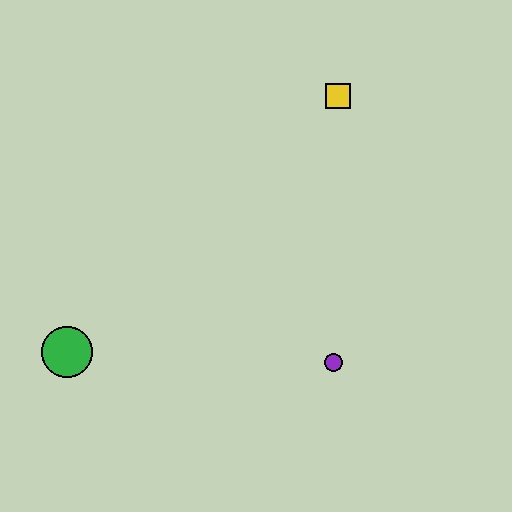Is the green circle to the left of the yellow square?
Yes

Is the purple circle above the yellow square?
No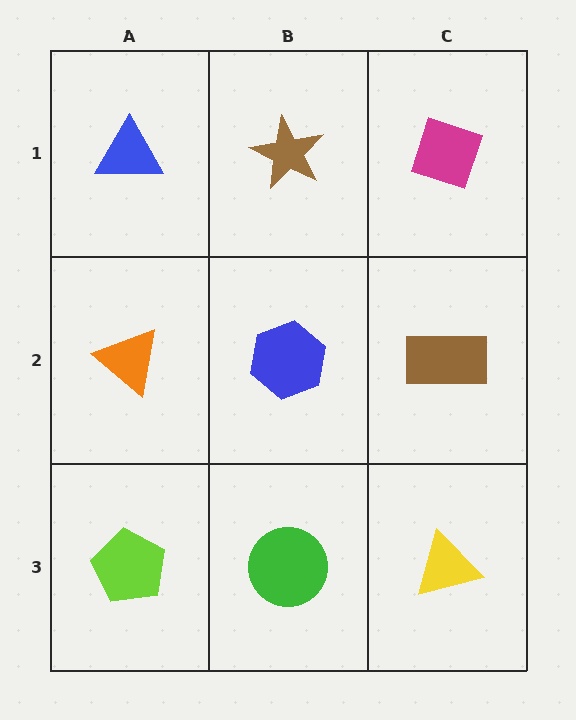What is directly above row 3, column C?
A brown rectangle.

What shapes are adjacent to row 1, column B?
A blue hexagon (row 2, column B), a blue triangle (row 1, column A), a magenta diamond (row 1, column C).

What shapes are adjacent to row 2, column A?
A blue triangle (row 1, column A), a lime pentagon (row 3, column A), a blue hexagon (row 2, column B).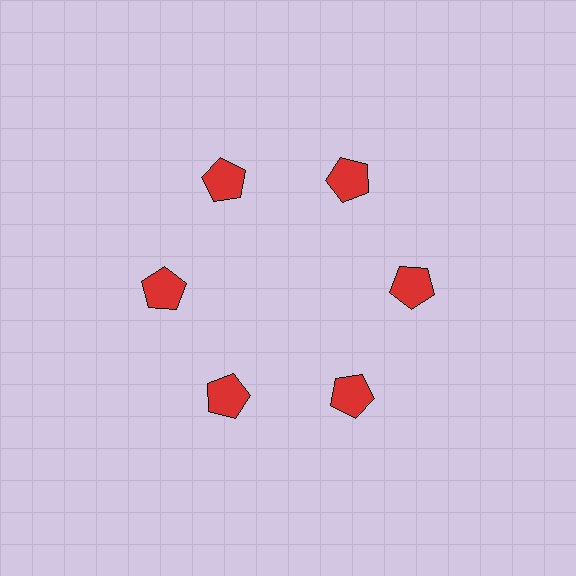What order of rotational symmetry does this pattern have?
This pattern has 6-fold rotational symmetry.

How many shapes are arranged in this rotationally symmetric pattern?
There are 6 shapes, arranged in 6 groups of 1.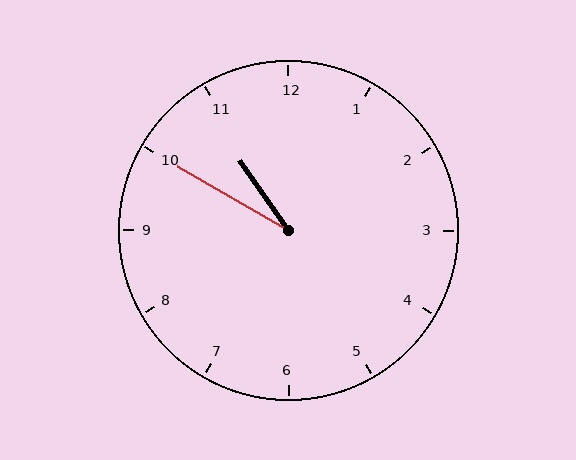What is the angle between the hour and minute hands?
Approximately 25 degrees.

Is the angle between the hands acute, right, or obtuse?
It is acute.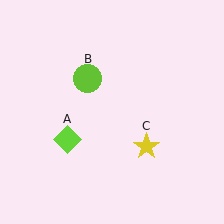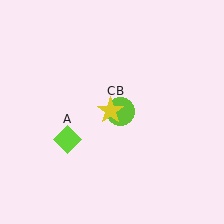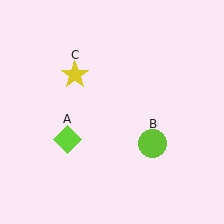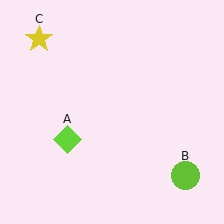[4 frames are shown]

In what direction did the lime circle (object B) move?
The lime circle (object B) moved down and to the right.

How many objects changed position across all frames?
2 objects changed position: lime circle (object B), yellow star (object C).